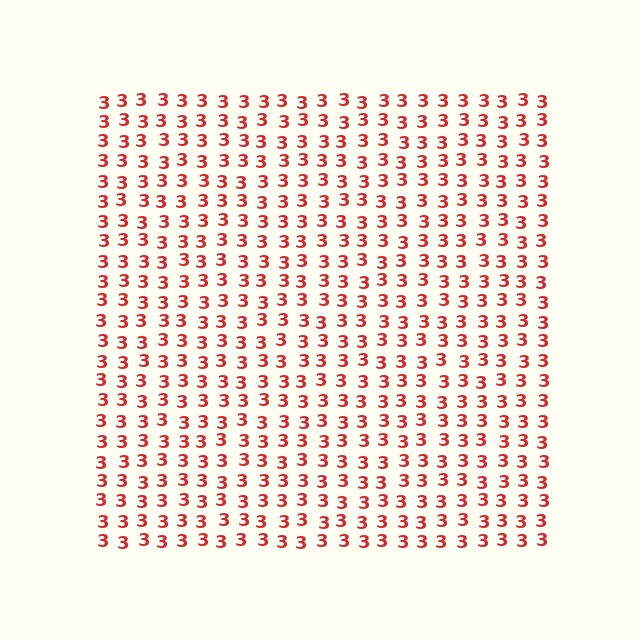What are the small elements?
The small elements are digit 3's.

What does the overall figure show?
The overall figure shows a square.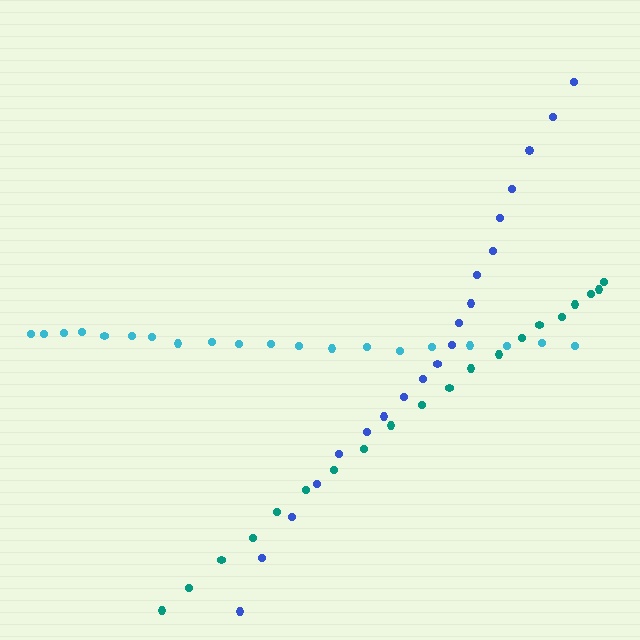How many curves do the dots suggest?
There are 3 distinct paths.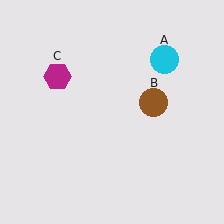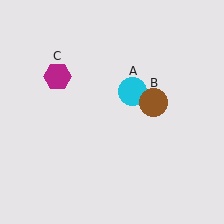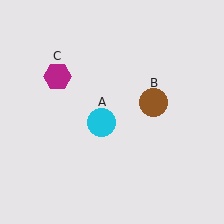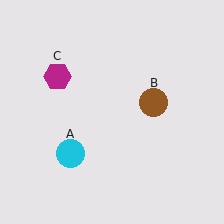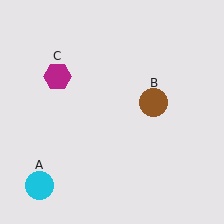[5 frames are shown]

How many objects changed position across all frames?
1 object changed position: cyan circle (object A).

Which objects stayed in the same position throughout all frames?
Brown circle (object B) and magenta hexagon (object C) remained stationary.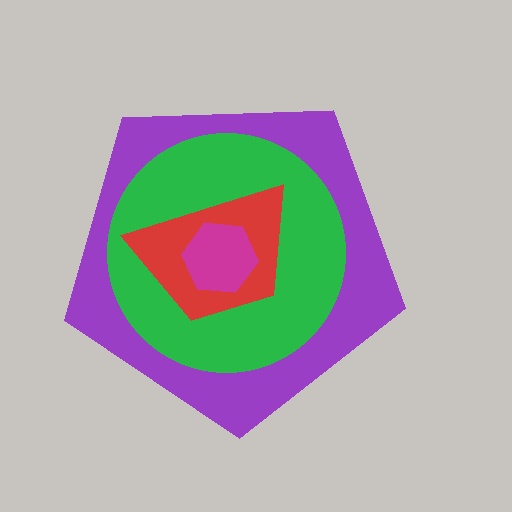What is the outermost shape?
The purple pentagon.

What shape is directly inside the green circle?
The red trapezoid.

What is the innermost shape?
The magenta hexagon.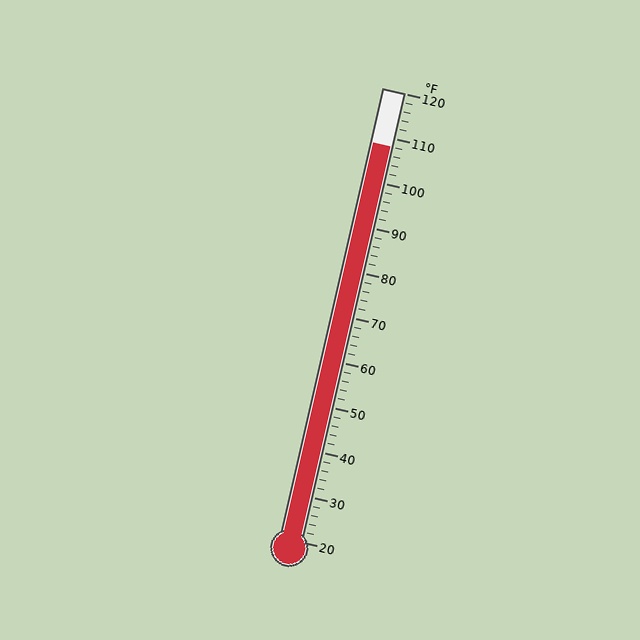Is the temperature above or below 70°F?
The temperature is above 70°F.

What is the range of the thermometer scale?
The thermometer scale ranges from 20°F to 120°F.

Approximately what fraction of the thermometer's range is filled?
The thermometer is filled to approximately 90% of its range.